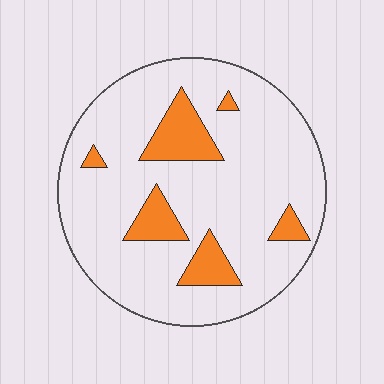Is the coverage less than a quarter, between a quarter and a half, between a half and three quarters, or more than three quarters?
Less than a quarter.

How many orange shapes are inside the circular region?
6.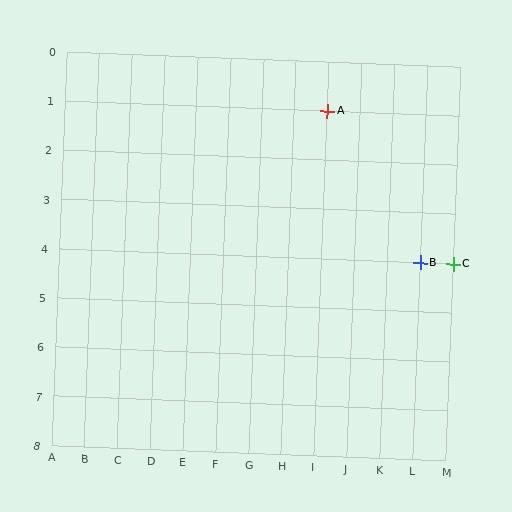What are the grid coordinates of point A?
Point A is at grid coordinates (I, 1).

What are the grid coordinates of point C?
Point C is at grid coordinates (M, 4).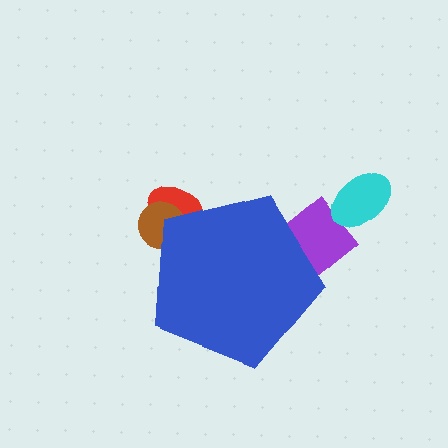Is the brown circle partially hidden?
Yes, the brown circle is partially hidden behind the blue pentagon.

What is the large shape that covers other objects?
A blue pentagon.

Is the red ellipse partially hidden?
Yes, the red ellipse is partially hidden behind the blue pentagon.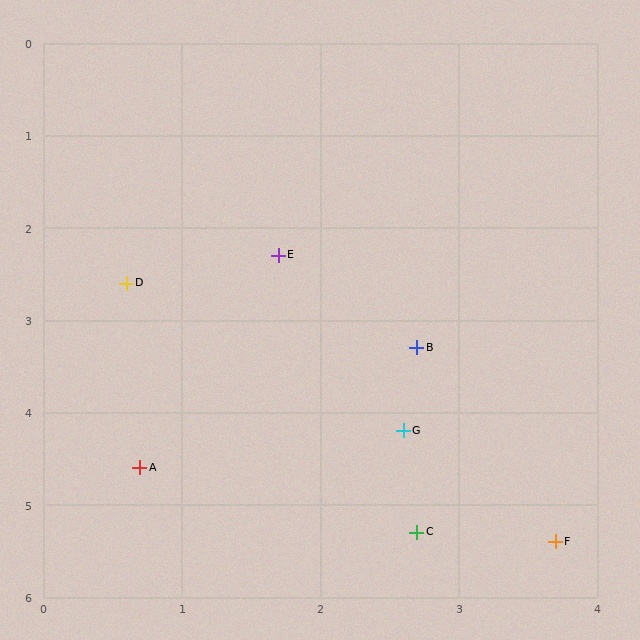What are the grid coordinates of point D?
Point D is at approximately (0.6, 2.6).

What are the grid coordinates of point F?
Point F is at approximately (3.7, 5.4).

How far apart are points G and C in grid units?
Points G and C are about 1.1 grid units apart.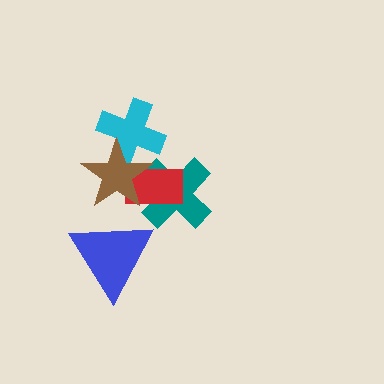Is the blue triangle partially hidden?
No, no other shape covers it.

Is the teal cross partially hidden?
Yes, it is partially covered by another shape.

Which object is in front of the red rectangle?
The brown star is in front of the red rectangle.